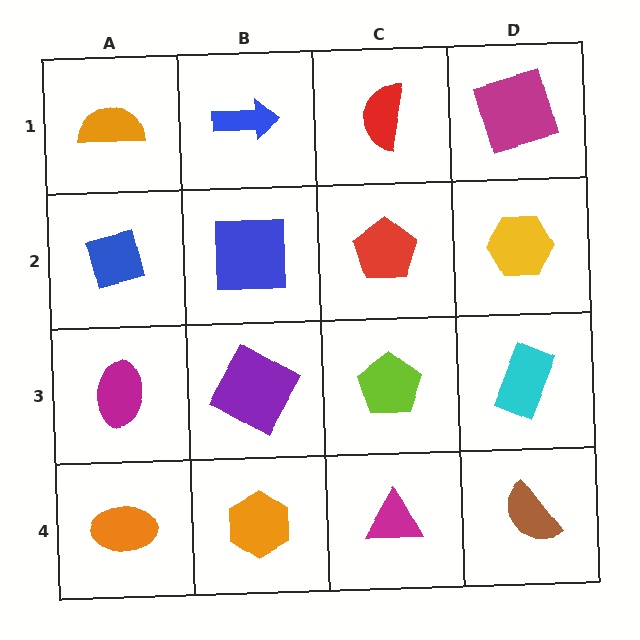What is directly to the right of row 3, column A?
A purple square.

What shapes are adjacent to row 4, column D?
A cyan rectangle (row 3, column D), a magenta triangle (row 4, column C).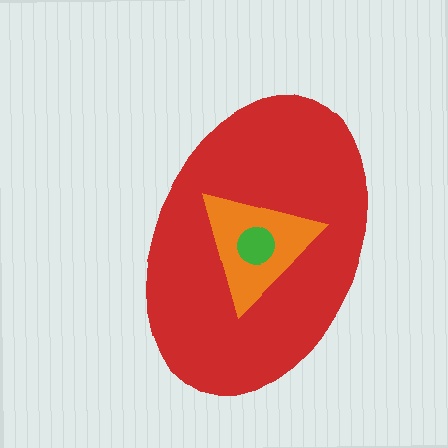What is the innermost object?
The green circle.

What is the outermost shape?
The red ellipse.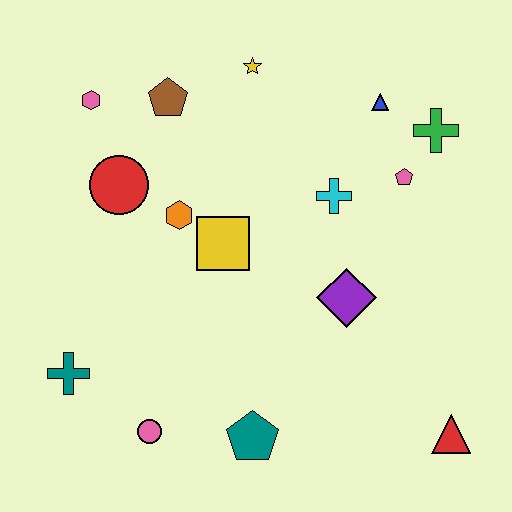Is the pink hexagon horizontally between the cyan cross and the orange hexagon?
No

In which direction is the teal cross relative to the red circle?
The teal cross is below the red circle.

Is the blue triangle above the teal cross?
Yes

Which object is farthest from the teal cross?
The green cross is farthest from the teal cross.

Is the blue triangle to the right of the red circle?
Yes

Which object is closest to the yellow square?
The orange hexagon is closest to the yellow square.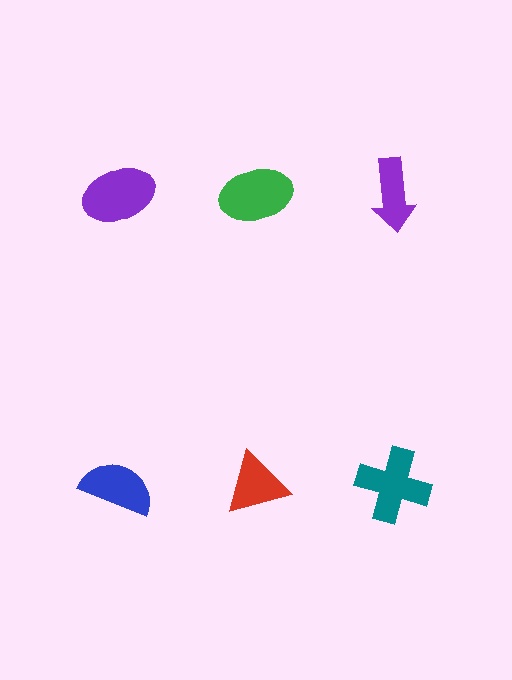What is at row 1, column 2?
A green ellipse.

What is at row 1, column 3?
A purple arrow.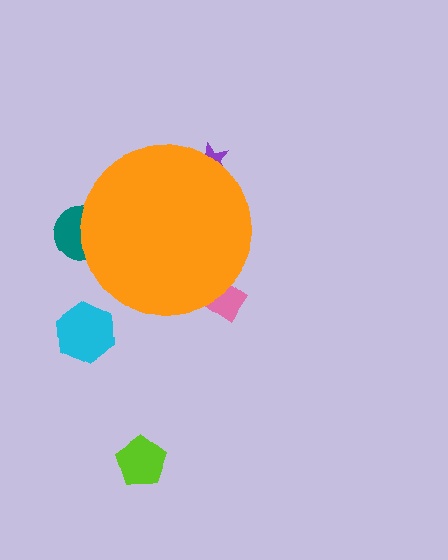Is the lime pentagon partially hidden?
No, the lime pentagon is fully visible.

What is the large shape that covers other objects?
An orange circle.